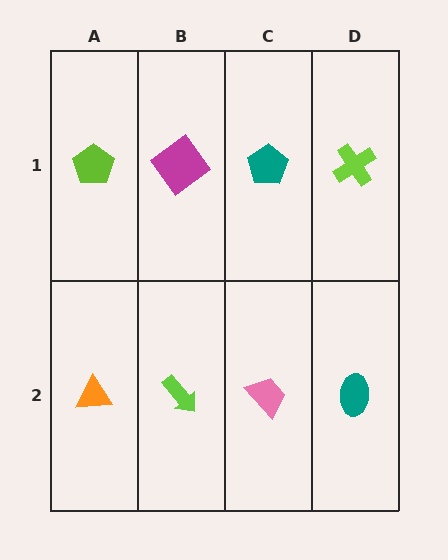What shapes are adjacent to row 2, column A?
A lime pentagon (row 1, column A), a lime arrow (row 2, column B).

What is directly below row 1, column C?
A pink trapezoid.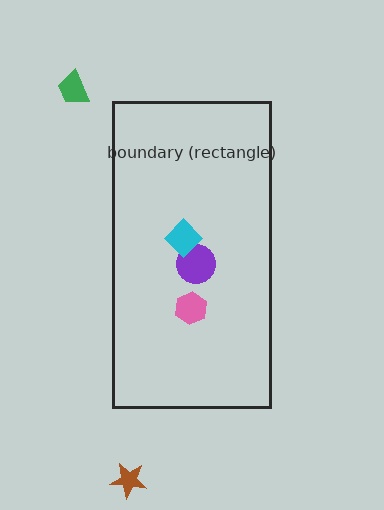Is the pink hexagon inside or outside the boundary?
Inside.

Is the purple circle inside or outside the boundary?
Inside.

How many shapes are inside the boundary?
3 inside, 2 outside.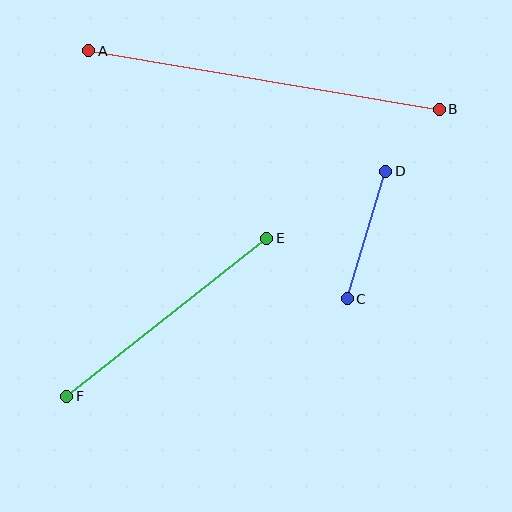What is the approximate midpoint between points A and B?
The midpoint is at approximately (264, 80) pixels.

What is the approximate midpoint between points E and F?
The midpoint is at approximately (167, 317) pixels.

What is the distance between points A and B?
The distance is approximately 356 pixels.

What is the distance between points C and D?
The distance is approximately 133 pixels.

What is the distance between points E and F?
The distance is approximately 255 pixels.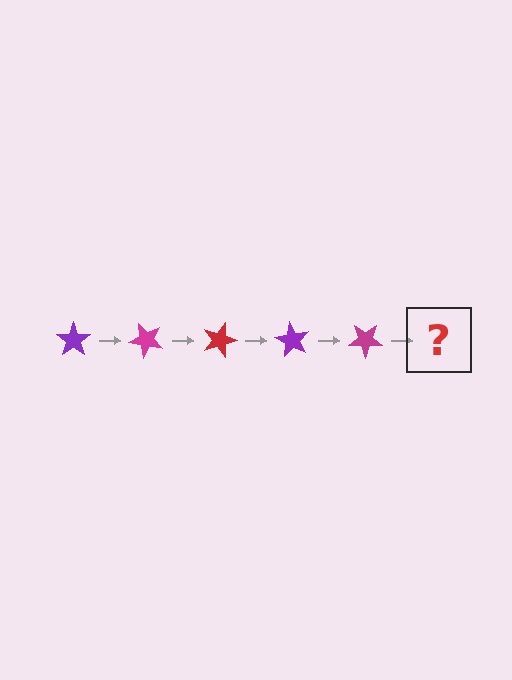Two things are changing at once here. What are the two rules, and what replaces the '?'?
The two rules are that it rotates 45 degrees each step and the color cycles through purple, magenta, and red. The '?' should be a red star, rotated 225 degrees from the start.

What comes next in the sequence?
The next element should be a red star, rotated 225 degrees from the start.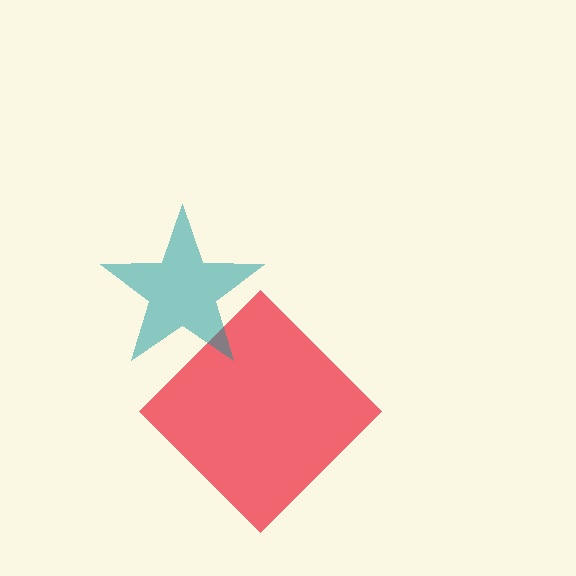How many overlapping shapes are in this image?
There are 2 overlapping shapes in the image.